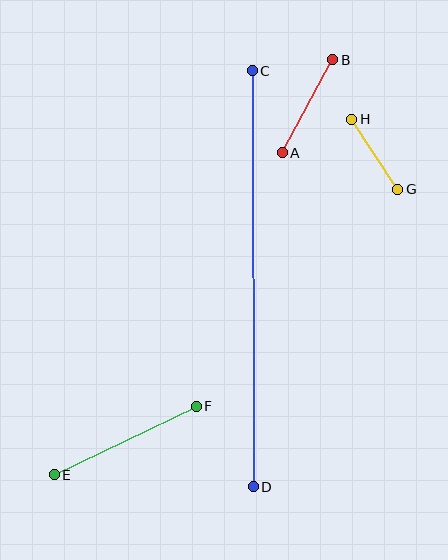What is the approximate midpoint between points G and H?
The midpoint is at approximately (375, 154) pixels.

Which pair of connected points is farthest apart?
Points C and D are farthest apart.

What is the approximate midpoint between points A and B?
The midpoint is at approximately (308, 106) pixels.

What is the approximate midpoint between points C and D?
The midpoint is at approximately (253, 279) pixels.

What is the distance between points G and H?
The distance is approximately 84 pixels.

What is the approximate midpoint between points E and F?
The midpoint is at approximately (125, 440) pixels.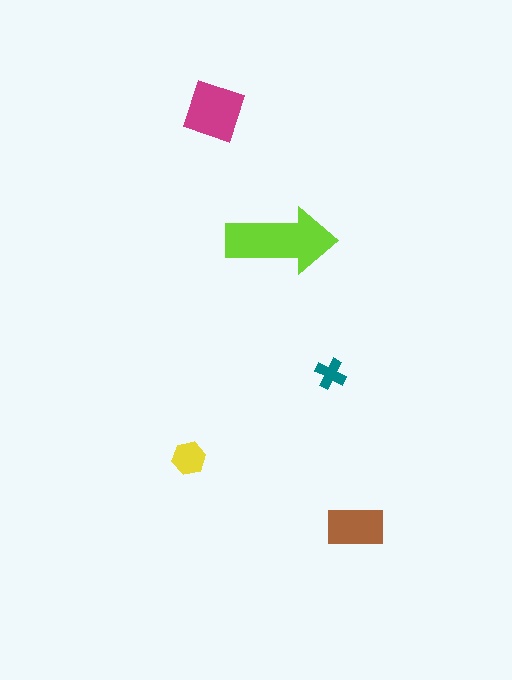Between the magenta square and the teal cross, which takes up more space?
The magenta square.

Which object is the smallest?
The teal cross.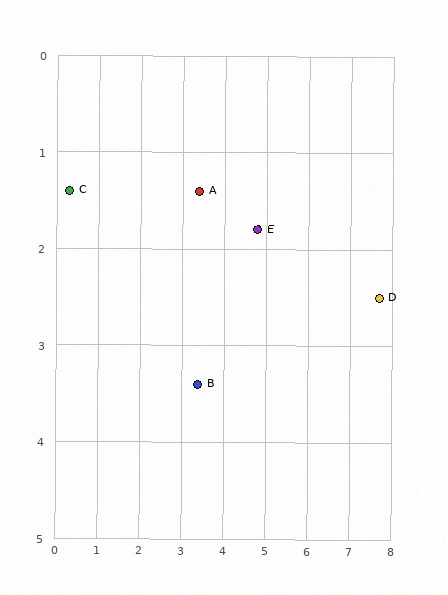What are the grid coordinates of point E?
Point E is at approximately (4.8, 1.8).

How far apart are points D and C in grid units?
Points D and C are about 7.5 grid units apart.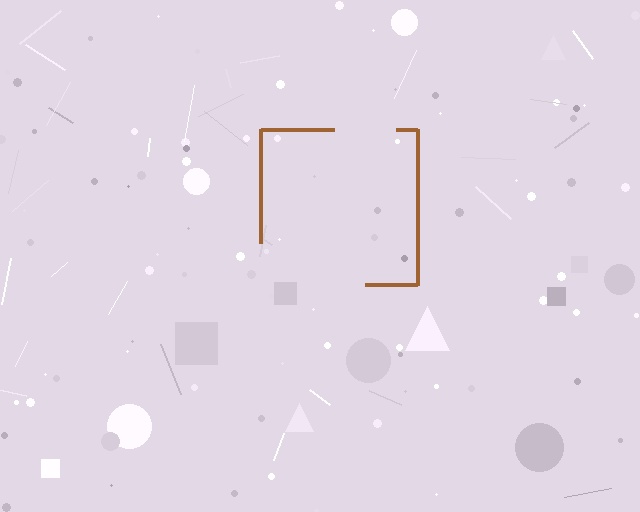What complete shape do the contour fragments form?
The contour fragments form a square.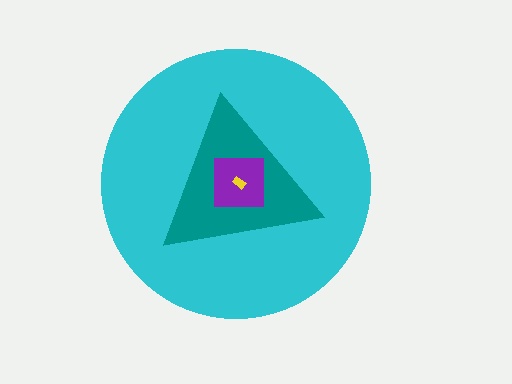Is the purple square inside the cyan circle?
Yes.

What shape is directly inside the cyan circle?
The teal triangle.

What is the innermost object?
The yellow rectangle.